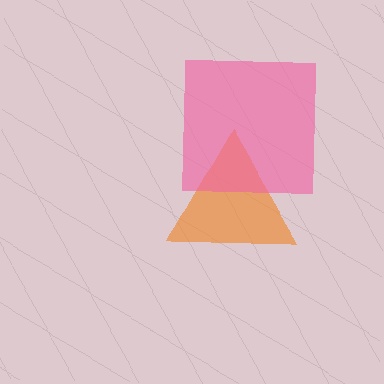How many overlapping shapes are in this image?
There are 2 overlapping shapes in the image.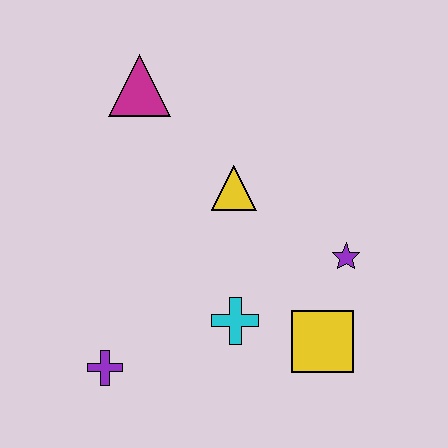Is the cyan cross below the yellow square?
No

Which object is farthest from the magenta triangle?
The yellow square is farthest from the magenta triangle.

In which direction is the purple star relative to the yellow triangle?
The purple star is to the right of the yellow triangle.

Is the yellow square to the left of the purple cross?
No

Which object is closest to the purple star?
The yellow square is closest to the purple star.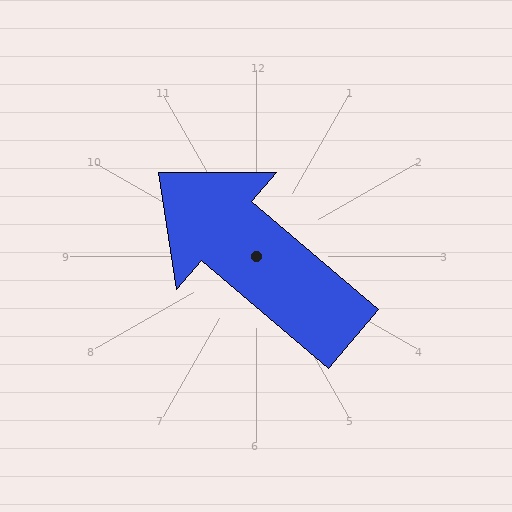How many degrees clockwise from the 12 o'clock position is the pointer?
Approximately 310 degrees.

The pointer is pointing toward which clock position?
Roughly 10 o'clock.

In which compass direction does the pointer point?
Northwest.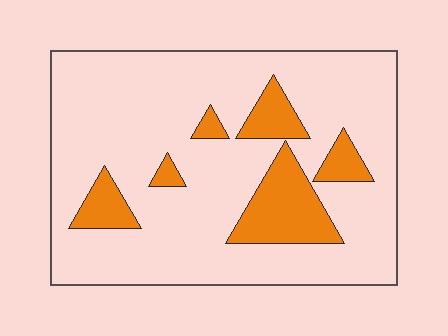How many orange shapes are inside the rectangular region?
6.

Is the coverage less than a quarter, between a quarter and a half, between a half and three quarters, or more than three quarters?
Less than a quarter.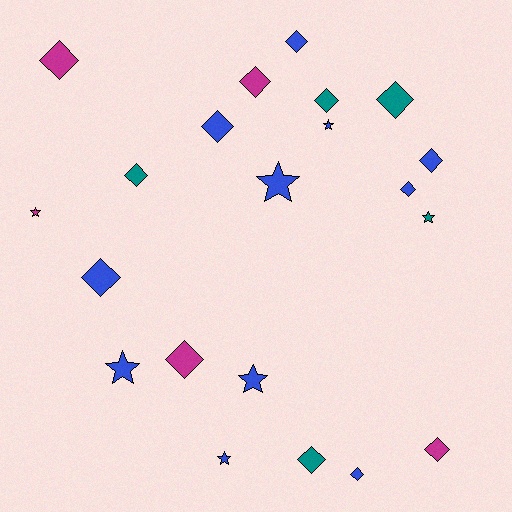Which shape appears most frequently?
Diamond, with 14 objects.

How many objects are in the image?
There are 21 objects.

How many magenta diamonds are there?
There are 4 magenta diamonds.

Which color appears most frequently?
Blue, with 11 objects.